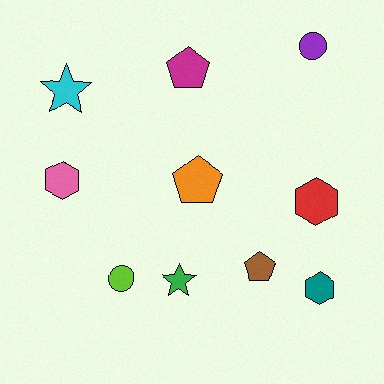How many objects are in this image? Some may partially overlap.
There are 10 objects.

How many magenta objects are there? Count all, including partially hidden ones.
There is 1 magenta object.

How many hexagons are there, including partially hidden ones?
There are 3 hexagons.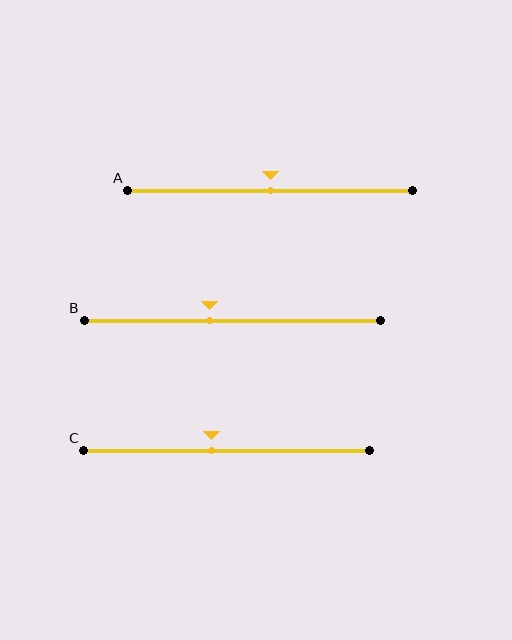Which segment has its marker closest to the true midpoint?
Segment A has its marker closest to the true midpoint.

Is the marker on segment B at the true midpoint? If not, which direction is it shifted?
No, the marker on segment B is shifted to the left by about 8% of the segment length.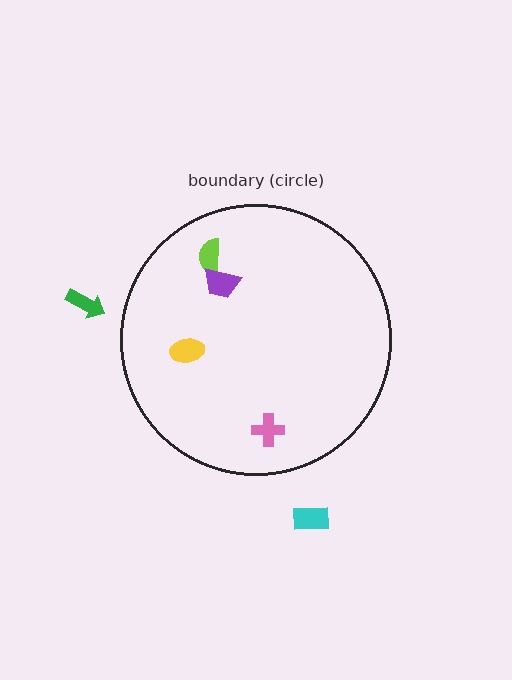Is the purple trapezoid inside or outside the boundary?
Inside.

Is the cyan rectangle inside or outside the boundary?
Outside.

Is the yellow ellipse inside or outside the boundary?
Inside.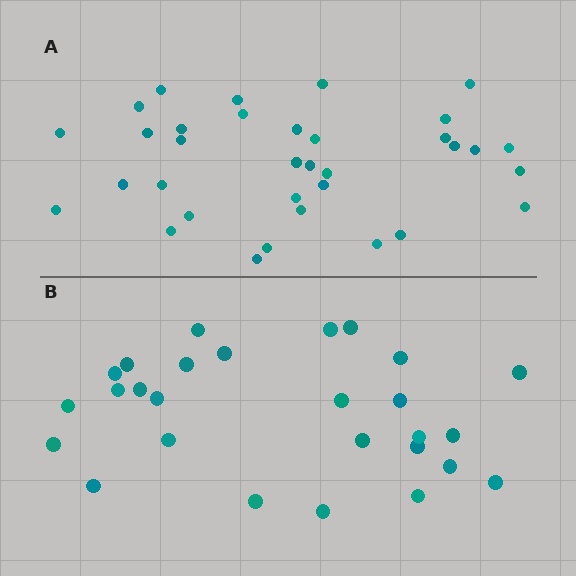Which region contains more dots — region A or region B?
Region A (the top region) has more dots.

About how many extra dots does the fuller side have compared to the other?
Region A has roughly 8 or so more dots than region B.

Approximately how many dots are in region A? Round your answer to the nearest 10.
About 30 dots. (The exact count is 34, which rounds to 30.)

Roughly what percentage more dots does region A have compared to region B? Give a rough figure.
About 25% more.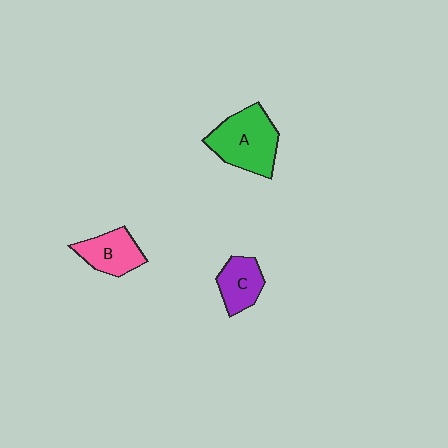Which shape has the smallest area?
Shape C (purple).